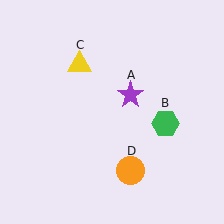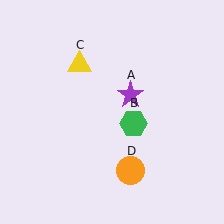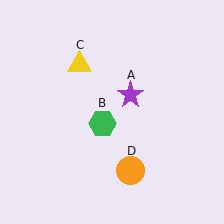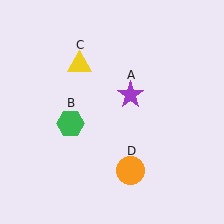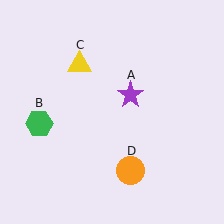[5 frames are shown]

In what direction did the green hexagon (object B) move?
The green hexagon (object B) moved left.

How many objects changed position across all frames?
1 object changed position: green hexagon (object B).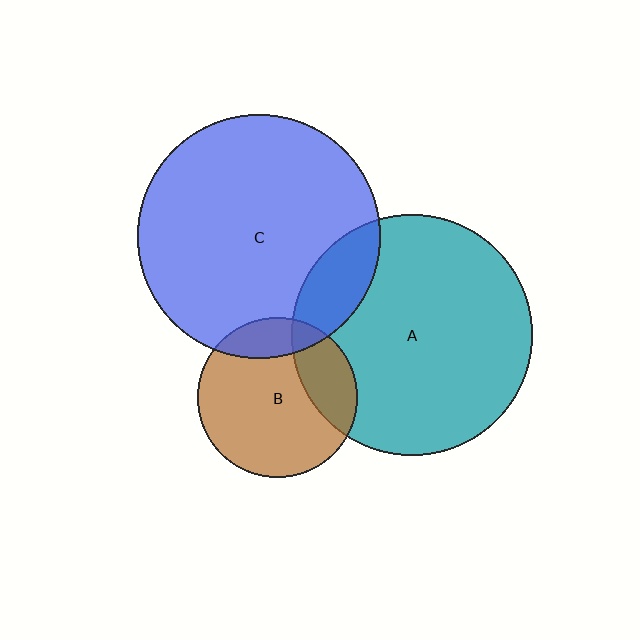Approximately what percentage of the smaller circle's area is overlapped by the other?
Approximately 25%.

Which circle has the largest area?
Circle C (blue).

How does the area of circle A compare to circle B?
Approximately 2.3 times.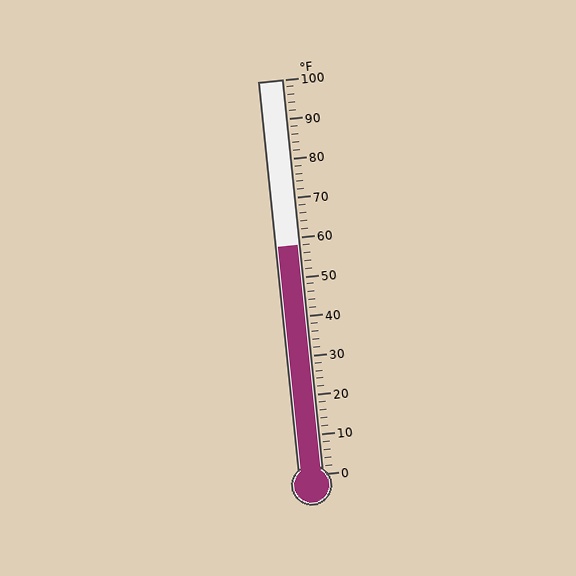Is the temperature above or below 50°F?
The temperature is above 50°F.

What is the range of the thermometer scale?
The thermometer scale ranges from 0°F to 100°F.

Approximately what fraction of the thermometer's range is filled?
The thermometer is filled to approximately 60% of its range.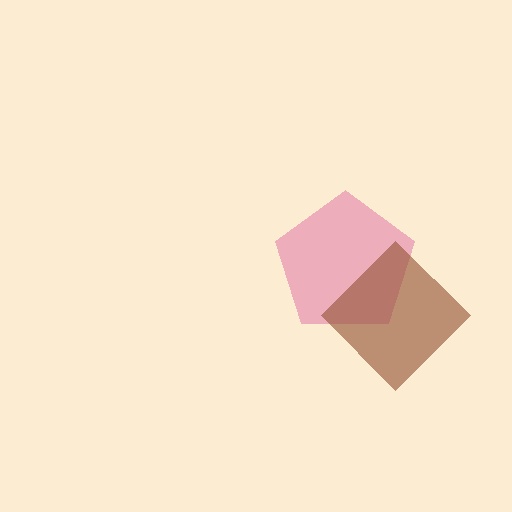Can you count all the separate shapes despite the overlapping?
Yes, there are 2 separate shapes.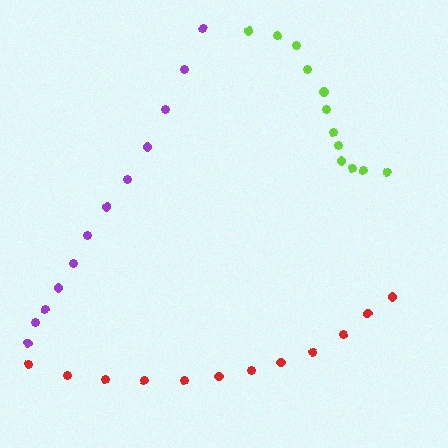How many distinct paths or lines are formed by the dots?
There are 3 distinct paths.